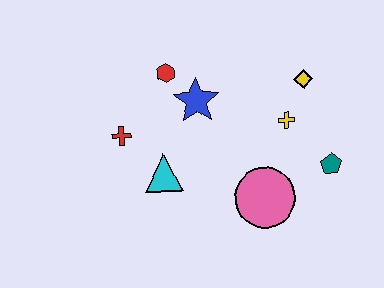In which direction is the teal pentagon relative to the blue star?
The teal pentagon is to the right of the blue star.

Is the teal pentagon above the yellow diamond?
No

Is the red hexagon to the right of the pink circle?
No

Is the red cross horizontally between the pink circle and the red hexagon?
No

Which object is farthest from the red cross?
The teal pentagon is farthest from the red cross.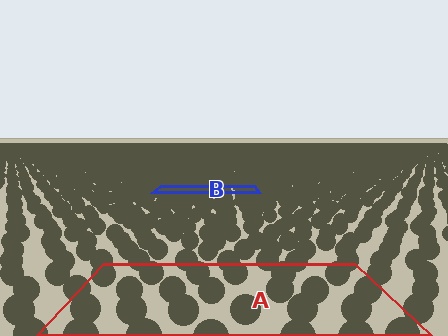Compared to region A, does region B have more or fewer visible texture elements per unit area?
Region B has more texture elements per unit area — they are packed more densely because it is farther away.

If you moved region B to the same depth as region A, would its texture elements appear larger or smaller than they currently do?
They would appear larger. At a closer depth, the same texture elements are projected at a bigger on-screen size.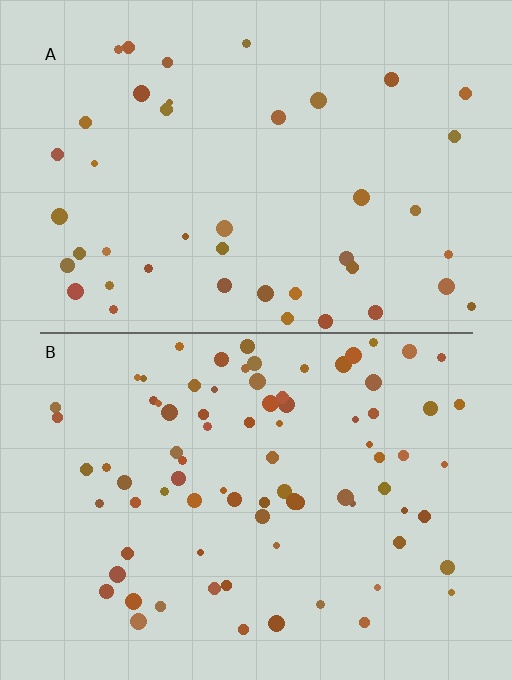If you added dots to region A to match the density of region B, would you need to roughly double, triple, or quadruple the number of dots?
Approximately double.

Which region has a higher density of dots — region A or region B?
B (the bottom).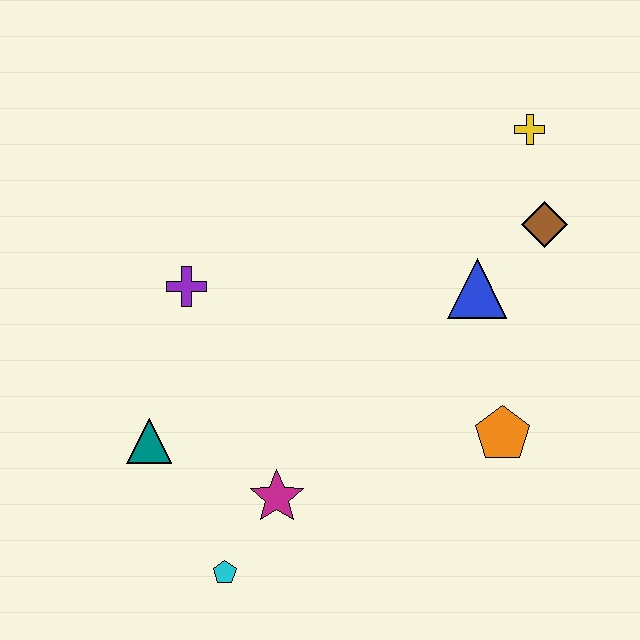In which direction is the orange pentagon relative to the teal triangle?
The orange pentagon is to the right of the teal triangle.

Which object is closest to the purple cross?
The teal triangle is closest to the purple cross.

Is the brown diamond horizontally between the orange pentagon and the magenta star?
No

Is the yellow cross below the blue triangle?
No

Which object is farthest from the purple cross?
The yellow cross is farthest from the purple cross.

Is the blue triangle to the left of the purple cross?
No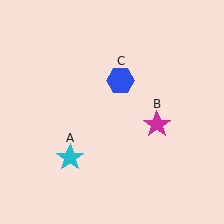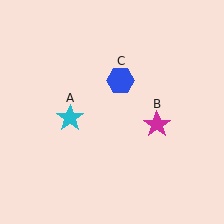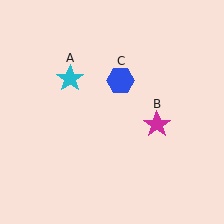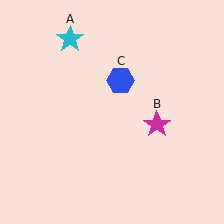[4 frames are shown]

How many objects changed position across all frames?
1 object changed position: cyan star (object A).